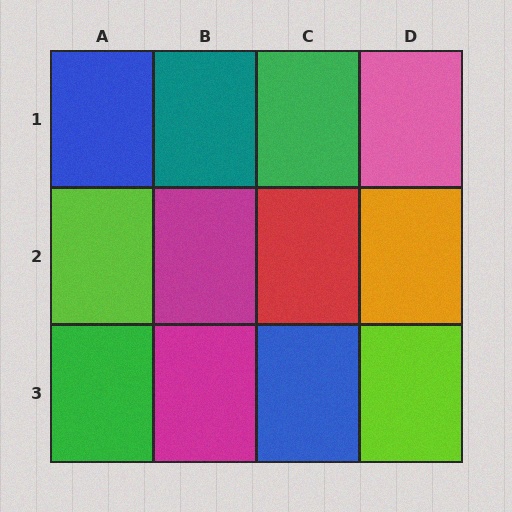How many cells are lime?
2 cells are lime.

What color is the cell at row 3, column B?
Magenta.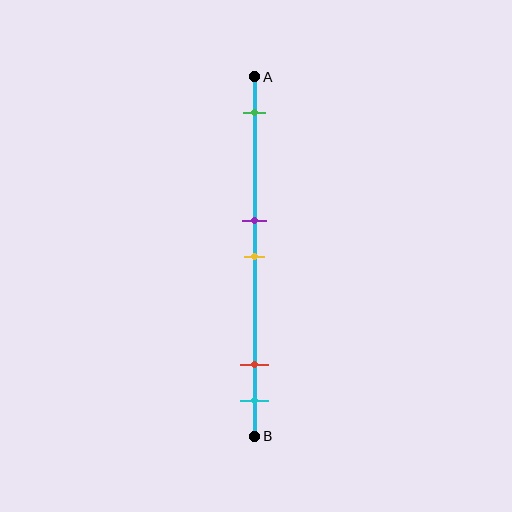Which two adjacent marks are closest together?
The purple and yellow marks are the closest adjacent pair.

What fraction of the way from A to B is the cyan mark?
The cyan mark is approximately 90% (0.9) of the way from A to B.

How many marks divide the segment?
There are 5 marks dividing the segment.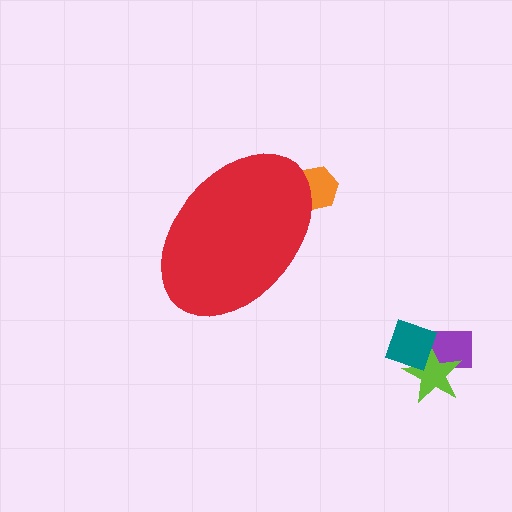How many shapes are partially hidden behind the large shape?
1 shape is partially hidden.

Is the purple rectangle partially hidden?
No, the purple rectangle is fully visible.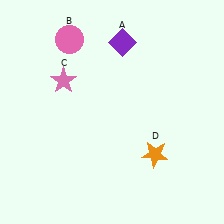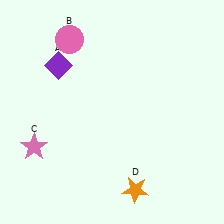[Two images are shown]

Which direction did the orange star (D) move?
The orange star (D) moved down.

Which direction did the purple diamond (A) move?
The purple diamond (A) moved left.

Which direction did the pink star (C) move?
The pink star (C) moved down.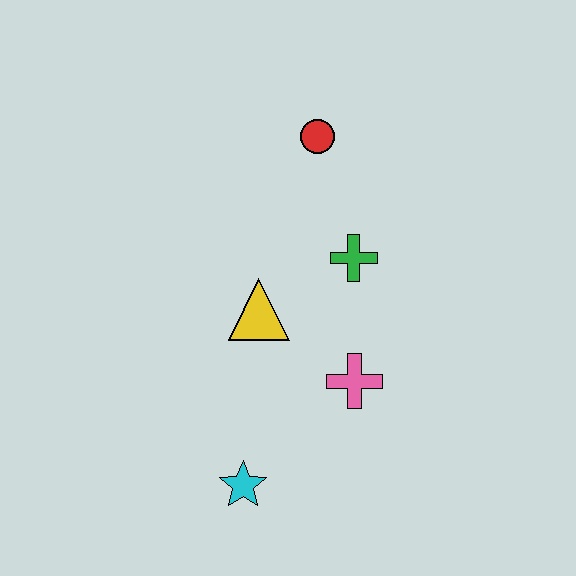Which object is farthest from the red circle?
The cyan star is farthest from the red circle.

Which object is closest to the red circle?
The green cross is closest to the red circle.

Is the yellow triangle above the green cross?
No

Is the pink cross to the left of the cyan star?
No